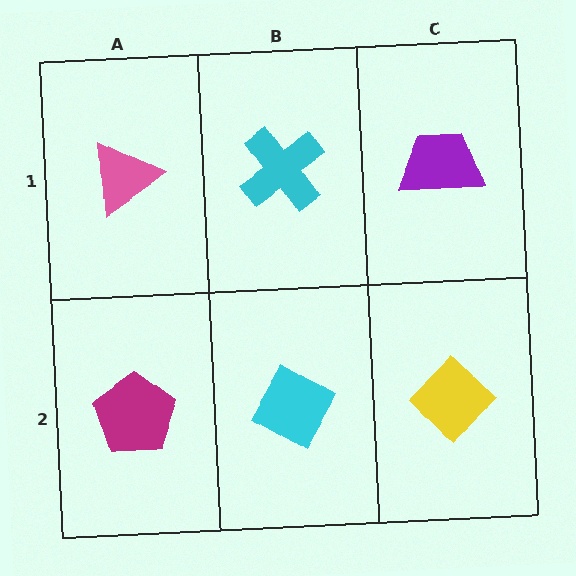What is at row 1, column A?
A pink triangle.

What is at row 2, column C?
A yellow diamond.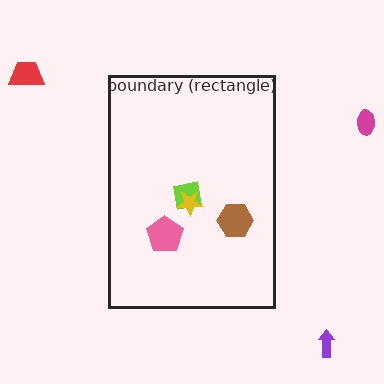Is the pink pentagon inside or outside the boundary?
Inside.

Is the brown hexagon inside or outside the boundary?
Inside.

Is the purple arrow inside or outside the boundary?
Outside.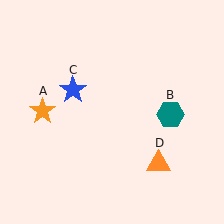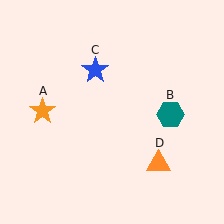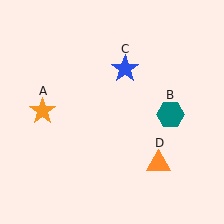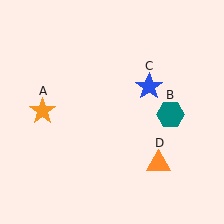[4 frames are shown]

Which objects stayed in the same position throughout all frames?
Orange star (object A) and teal hexagon (object B) and orange triangle (object D) remained stationary.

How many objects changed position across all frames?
1 object changed position: blue star (object C).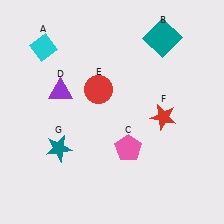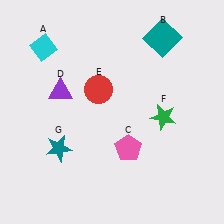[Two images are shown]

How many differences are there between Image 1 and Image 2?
There is 1 difference between the two images.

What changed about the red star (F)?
In Image 1, F is red. In Image 2, it changed to green.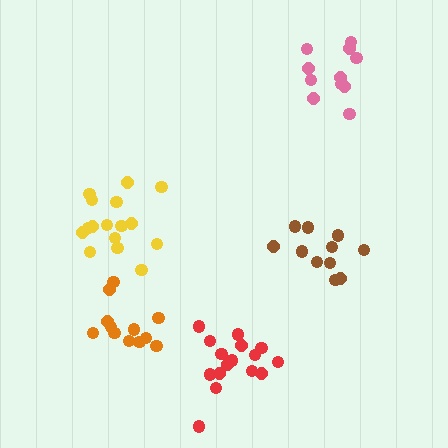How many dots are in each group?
Group 1: 16 dots, Group 2: 16 dots, Group 3: 11 dots, Group 4: 11 dots, Group 5: 12 dots (66 total).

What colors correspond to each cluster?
The clusters are colored: yellow, red, brown, pink, orange.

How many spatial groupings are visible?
There are 5 spatial groupings.